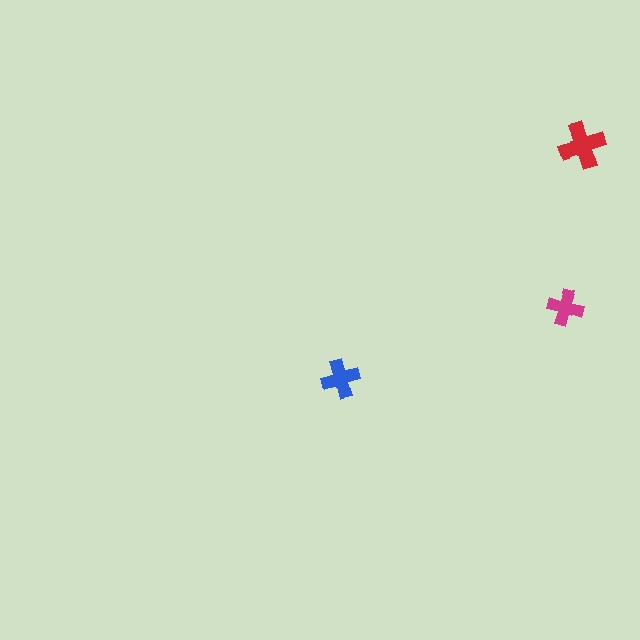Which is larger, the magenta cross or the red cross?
The red one.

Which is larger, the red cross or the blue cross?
The red one.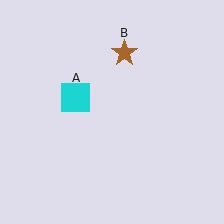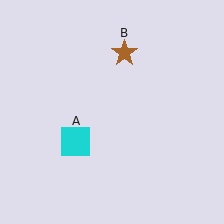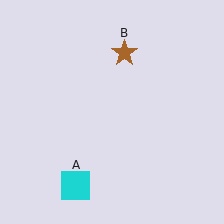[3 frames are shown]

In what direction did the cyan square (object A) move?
The cyan square (object A) moved down.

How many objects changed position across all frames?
1 object changed position: cyan square (object A).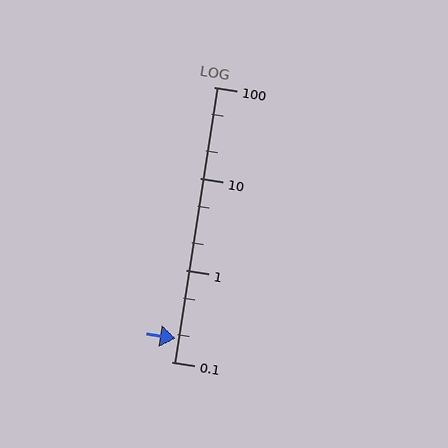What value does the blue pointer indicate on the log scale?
The pointer indicates approximately 0.18.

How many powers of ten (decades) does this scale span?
The scale spans 3 decades, from 0.1 to 100.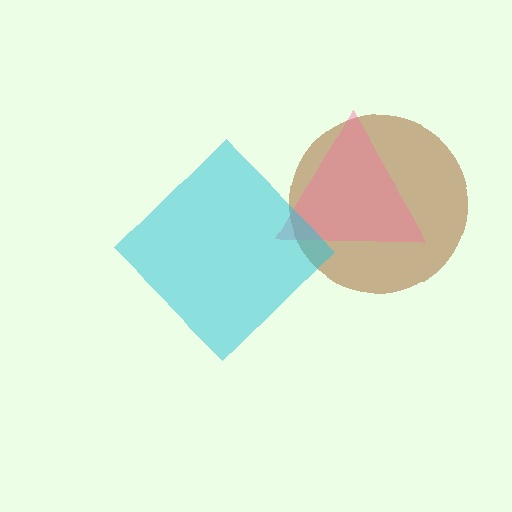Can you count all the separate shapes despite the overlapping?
Yes, there are 3 separate shapes.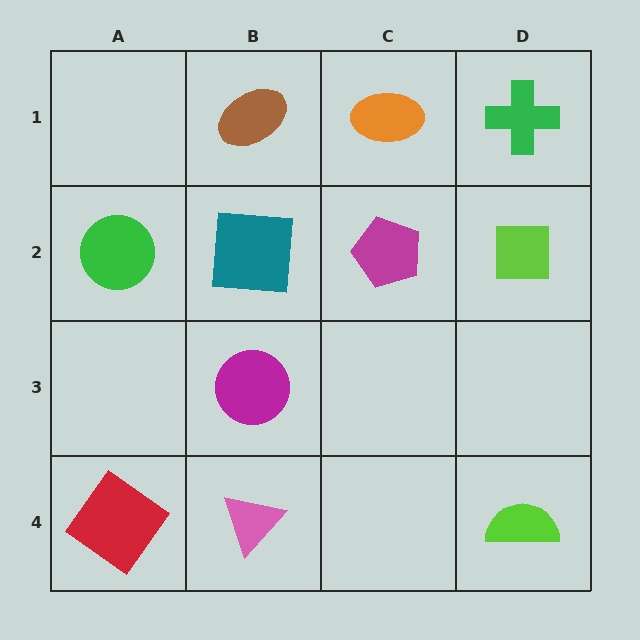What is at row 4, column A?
A red diamond.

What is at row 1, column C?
An orange ellipse.